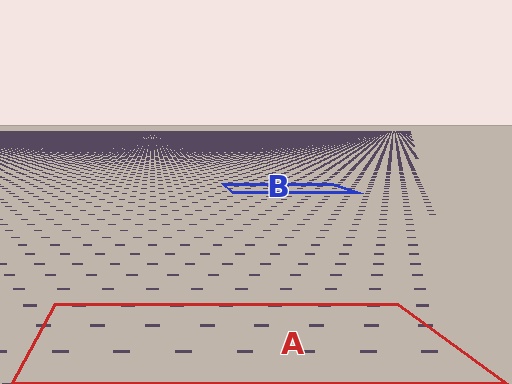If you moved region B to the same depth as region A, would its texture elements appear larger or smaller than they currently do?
They would appear larger. At a closer depth, the same texture elements are projected at a bigger on-screen size.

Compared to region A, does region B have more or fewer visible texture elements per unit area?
Region B has more texture elements per unit area — they are packed more densely because it is farther away.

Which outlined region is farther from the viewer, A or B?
Region B is farther from the viewer — the texture elements inside it appear smaller and more densely packed.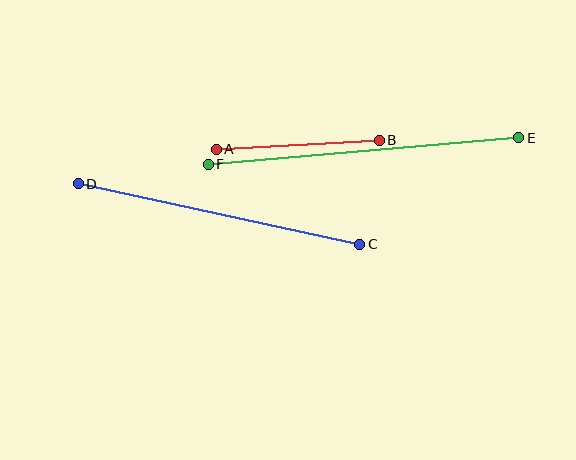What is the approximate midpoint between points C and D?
The midpoint is at approximately (219, 214) pixels.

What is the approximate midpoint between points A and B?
The midpoint is at approximately (298, 145) pixels.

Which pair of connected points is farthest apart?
Points E and F are farthest apart.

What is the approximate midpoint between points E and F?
The midpoint is at approximately (364, 151) pixels.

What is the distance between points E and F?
The distance is approximately 312 pixels.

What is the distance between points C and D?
The distance is approximately 288 pixels.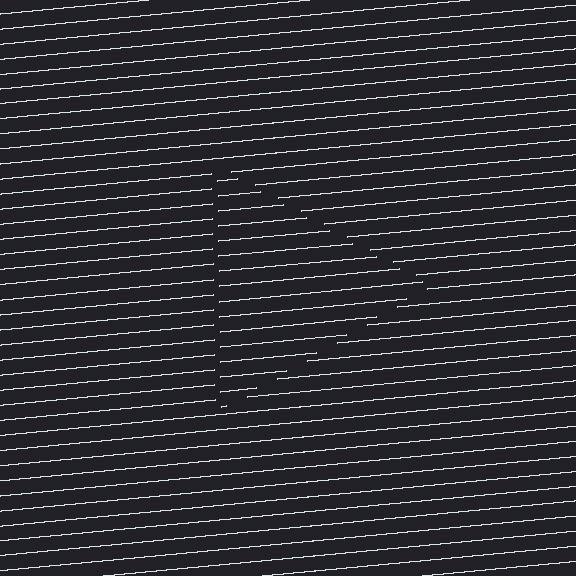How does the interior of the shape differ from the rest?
The interior of the shape contains the same grating, shifted by half a period — the contour is defined by the phase discontinuity where line-ends from the inner and outer gratings abut.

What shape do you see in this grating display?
An illusory triangle. The interior of the shape contains the same grating, shifted by half a period — the contour is defined by the phase discontinuity where line-ends from the inner and outer gratings abut.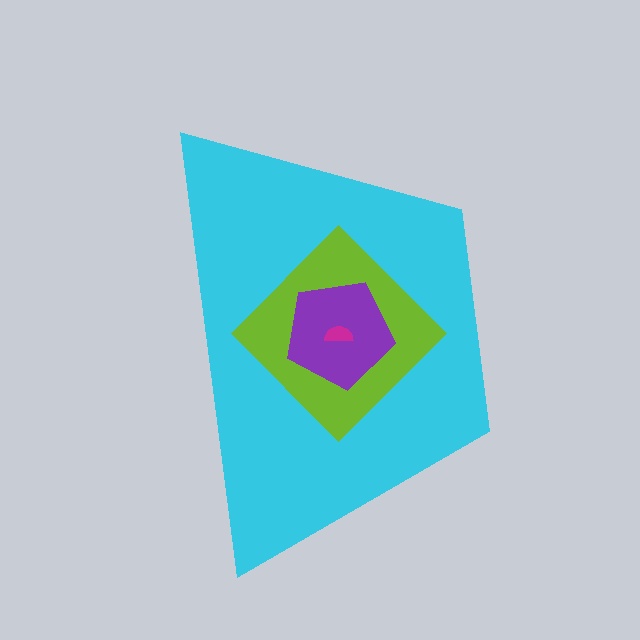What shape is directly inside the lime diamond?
The purple pentagon.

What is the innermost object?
The magenta semicircle.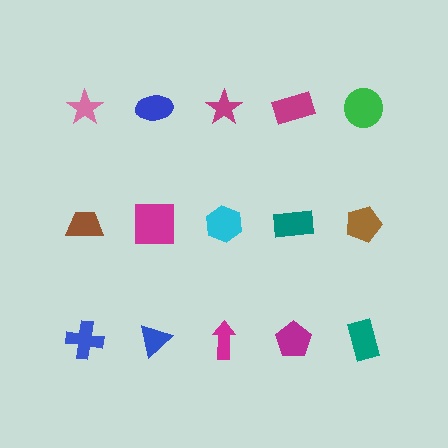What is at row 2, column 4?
A teal rectangle.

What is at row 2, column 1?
A brown trapezoid.